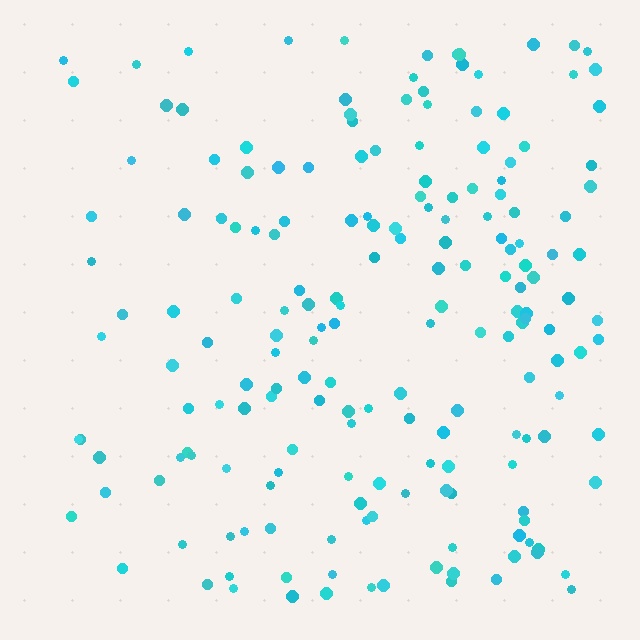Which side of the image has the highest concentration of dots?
The right.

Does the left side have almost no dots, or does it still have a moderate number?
Still a moderate number, just noticeably fewer than the right.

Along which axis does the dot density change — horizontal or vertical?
Horizontal.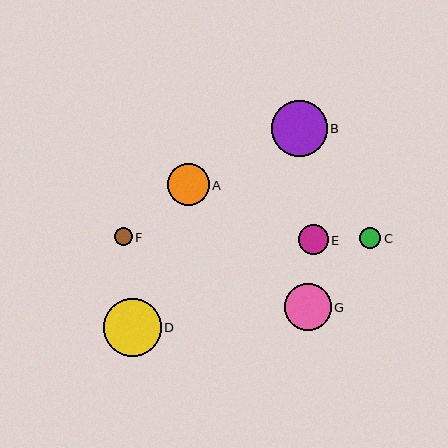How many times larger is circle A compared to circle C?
Circle A is approximately 2.0 times the size of circle C.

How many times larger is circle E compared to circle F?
Circle E is approximately 1.7 times the size of circle F.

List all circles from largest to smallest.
From largest to smallest: D, B, G, A, E, C, F.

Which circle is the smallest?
Circle F is the smallest with a size of approximately 18 pixels.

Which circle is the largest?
Circle D is the largest with a size of approximately 58 pixels.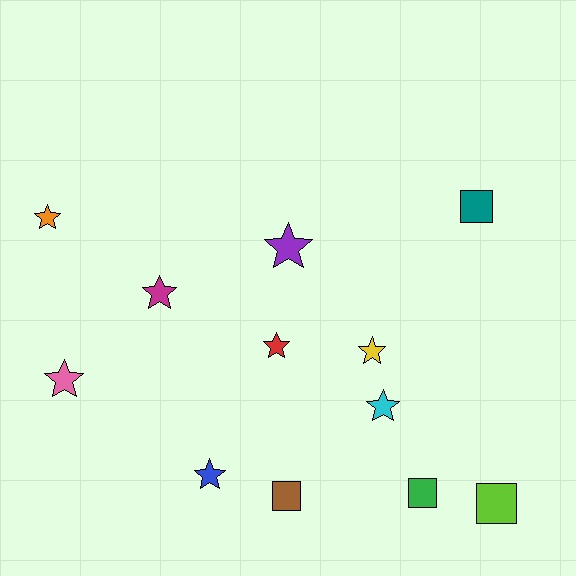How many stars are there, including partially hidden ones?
There are 8 stars.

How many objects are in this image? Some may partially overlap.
There are 12 objects.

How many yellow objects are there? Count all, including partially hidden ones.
There is 1 yellow object.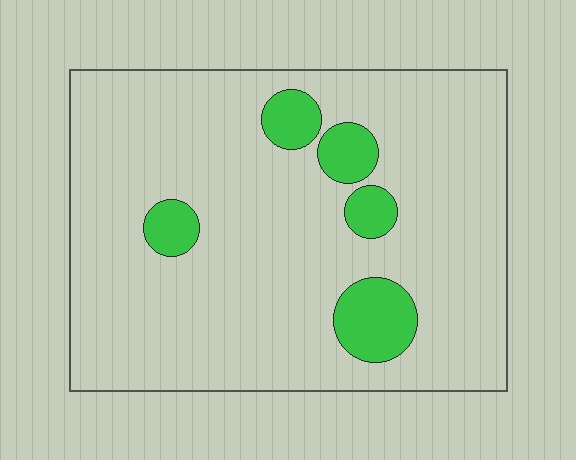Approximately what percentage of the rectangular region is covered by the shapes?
Approximately 10%.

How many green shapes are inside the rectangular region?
5.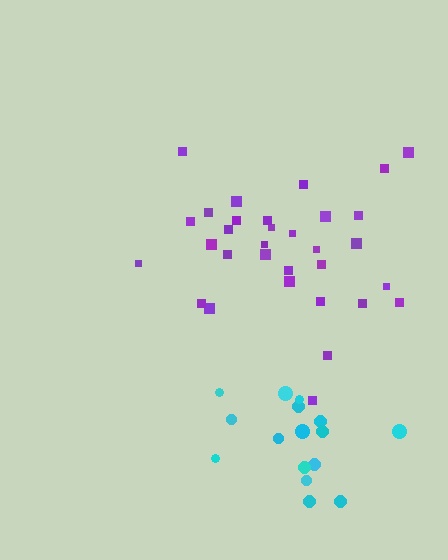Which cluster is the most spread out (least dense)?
Purple.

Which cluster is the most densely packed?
Cyan.